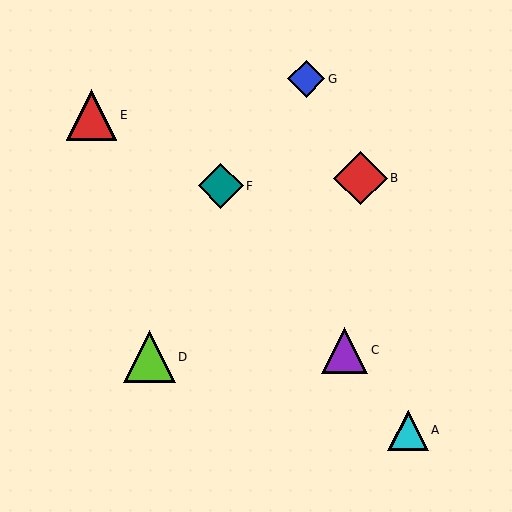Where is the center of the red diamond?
The center of the red diamond is at (361, 178).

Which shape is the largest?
The red diamond (labeled B) is the largest.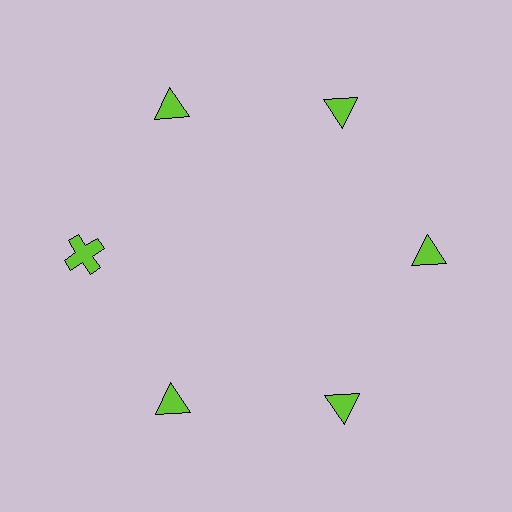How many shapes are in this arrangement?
There are 6 shapes arranged in a ring pattern.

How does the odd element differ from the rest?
It has a different shape: cross instead of triangle.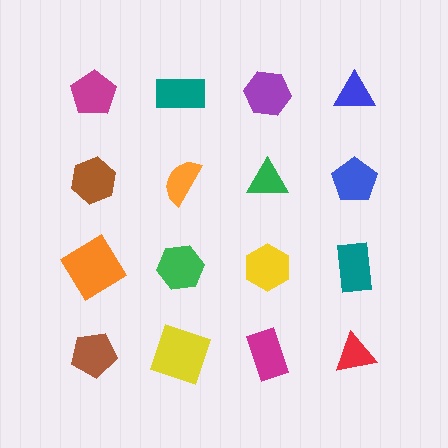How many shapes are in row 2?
4 shapes.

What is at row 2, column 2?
An orange semicircle.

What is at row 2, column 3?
A green triangle.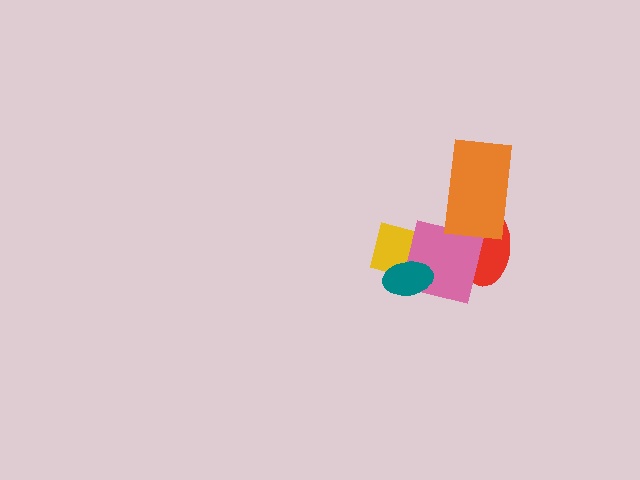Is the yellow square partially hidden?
Yes, it is partially covered by another shape.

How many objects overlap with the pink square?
4 objects overlap with the pink square.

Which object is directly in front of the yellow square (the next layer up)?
The pink square is directly in front of the yellow square.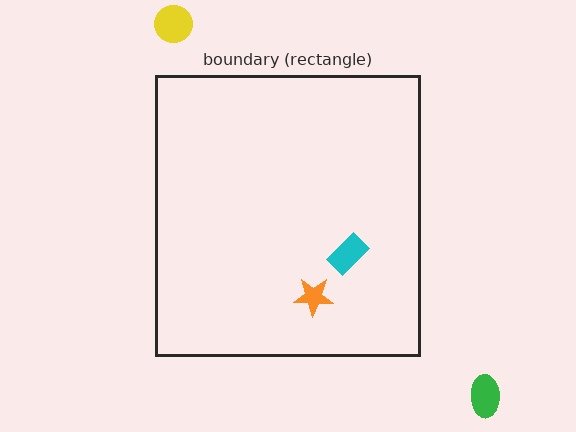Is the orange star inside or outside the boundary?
Inside.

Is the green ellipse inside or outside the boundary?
Outside.